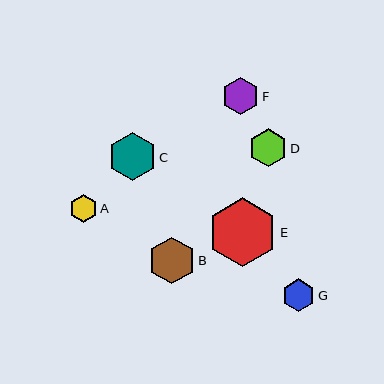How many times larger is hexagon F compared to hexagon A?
Hexagon F is approximately 1.3 times the size of hexagon A.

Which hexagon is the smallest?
Hexagon A is the smallest with a size of approximately 28 pixels.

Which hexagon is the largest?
Hexagon E is the largest with a size of approximately 69 pixels.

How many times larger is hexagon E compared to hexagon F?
Hexagon E is approximately 1.9 times the size of hexagon F.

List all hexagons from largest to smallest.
From largest to smallest: E, C, B, D, F, G, A.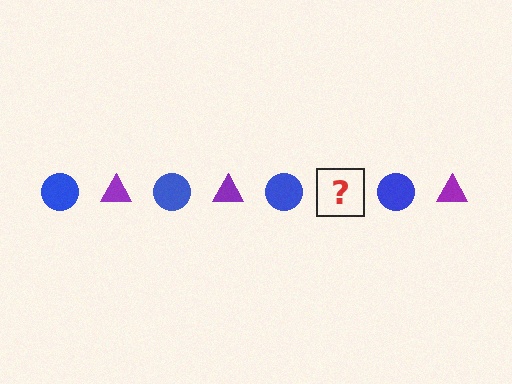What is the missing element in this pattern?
The missing element is a purple triangle.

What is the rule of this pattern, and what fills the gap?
The rule is that the pattern alternates between blue circle and purple triangle. The gap should be filled with a purple triangle.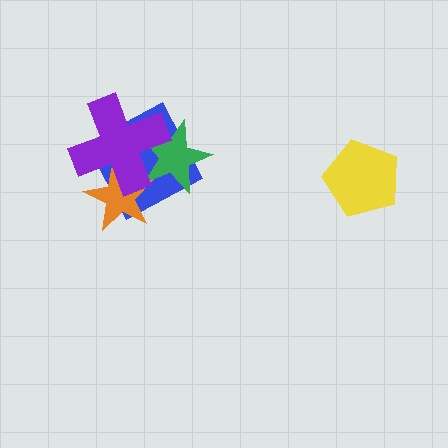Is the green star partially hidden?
Yes, it is partially covered by another shape.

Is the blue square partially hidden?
Yes, it is partially covered by another shape.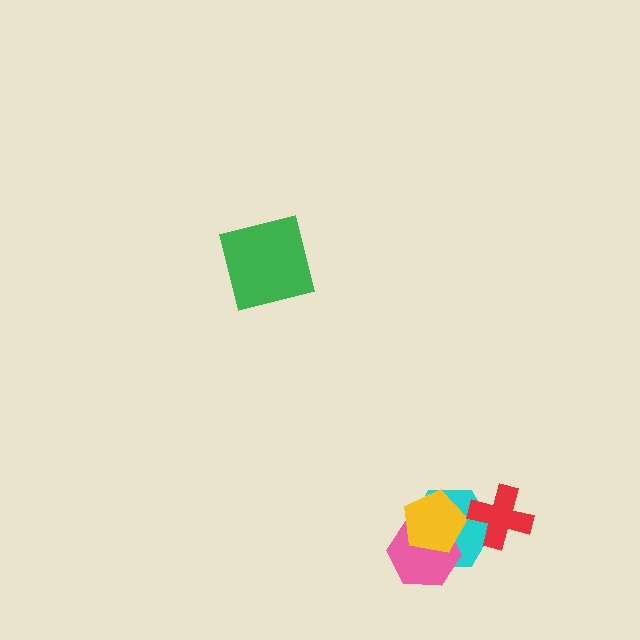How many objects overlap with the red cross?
1 object overlaps with the red cross.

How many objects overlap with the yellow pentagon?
2 objects overlap with the yellow pentagon.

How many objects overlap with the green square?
0 objects overlap with the green square.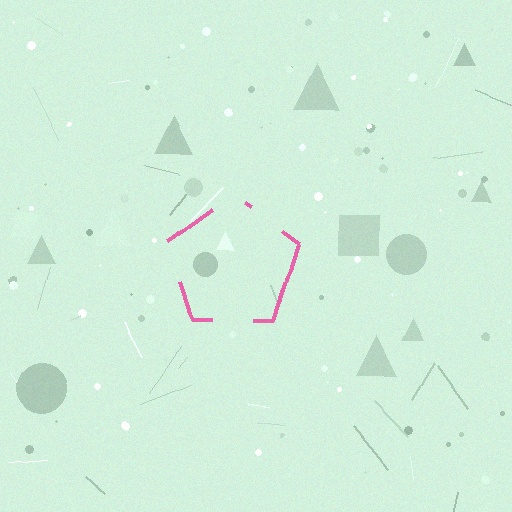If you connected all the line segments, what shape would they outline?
They would outline a pentagon.